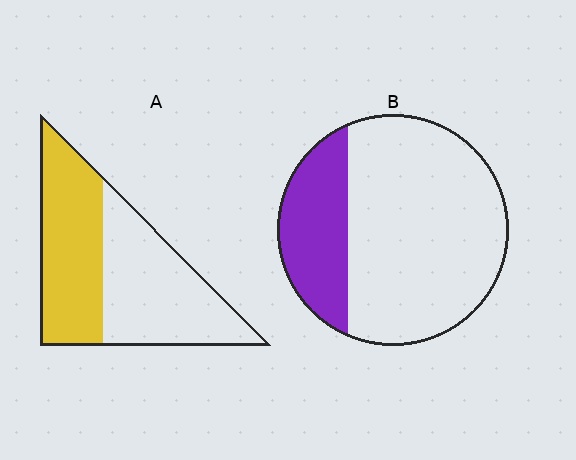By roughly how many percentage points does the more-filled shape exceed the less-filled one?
By roughly 20 percentage points (A over B).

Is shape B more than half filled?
No.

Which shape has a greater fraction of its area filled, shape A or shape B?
Shape A.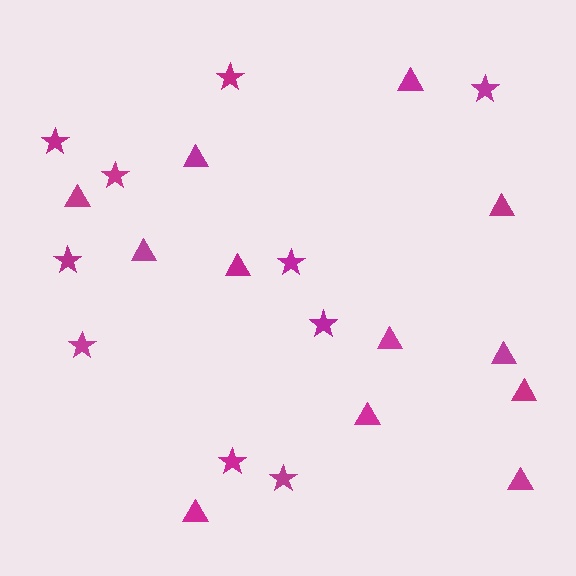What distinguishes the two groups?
There are 2 groups: one group of triangles (12) and one group of stars (10).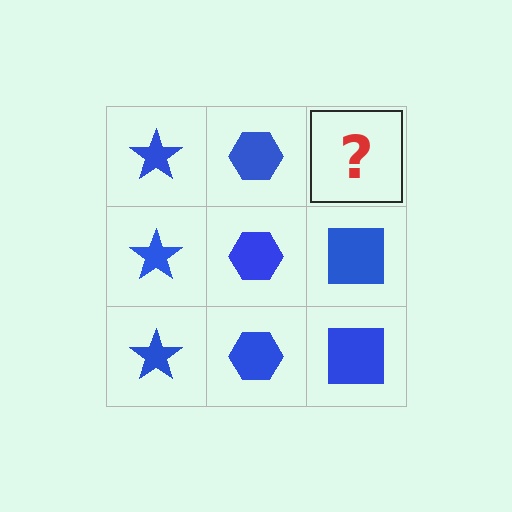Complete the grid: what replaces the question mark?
The question mark should be replaced with a blue square.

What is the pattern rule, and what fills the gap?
The rule is that each column has a consistent shape. The gap should be filled with a blue square.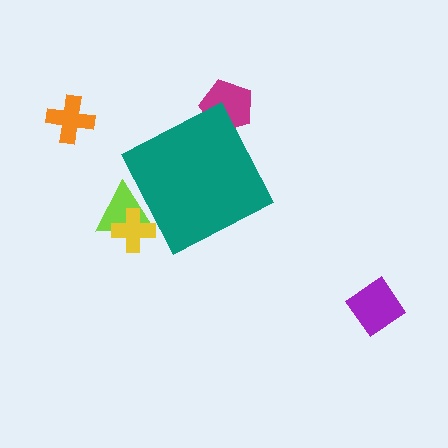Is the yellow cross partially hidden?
Yes, the yellow cross is partially hidden behind the teal diamond.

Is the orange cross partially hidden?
No, the orange cross is fully visible.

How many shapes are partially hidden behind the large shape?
3 shapes are partially hidden.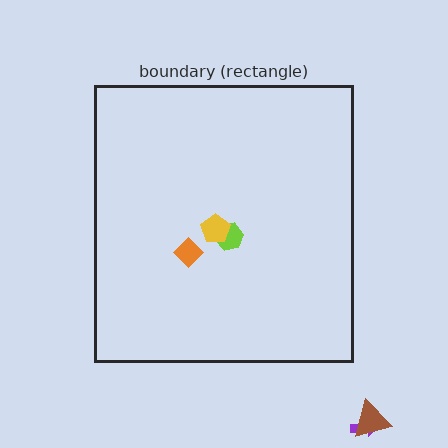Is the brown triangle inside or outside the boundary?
Outside.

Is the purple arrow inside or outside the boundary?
Outside.